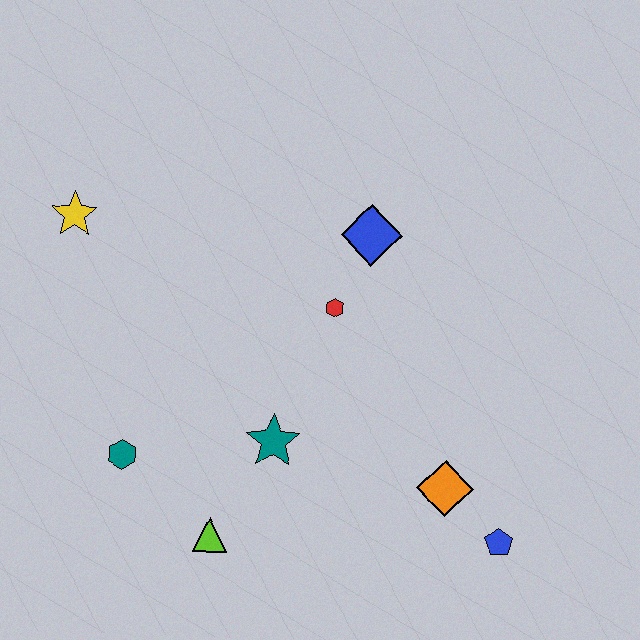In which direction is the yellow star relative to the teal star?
The yellow star is above the teal star.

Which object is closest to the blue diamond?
The red hexagon is closest to the blue diamond.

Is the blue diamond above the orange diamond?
Yes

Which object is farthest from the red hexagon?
The blue pentagon is farthest from the red hexagon.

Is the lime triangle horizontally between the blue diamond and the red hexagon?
No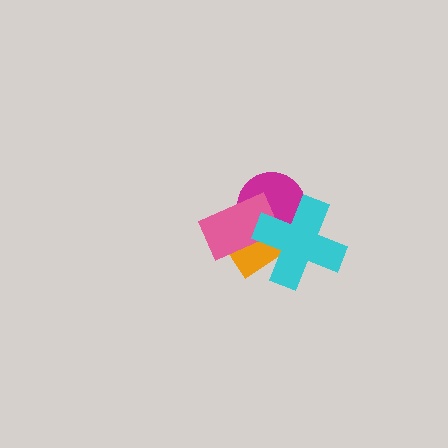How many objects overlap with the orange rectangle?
3 objects overlap with the orange rectangle.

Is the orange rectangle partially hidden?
Yes, it is partially covered by another shape.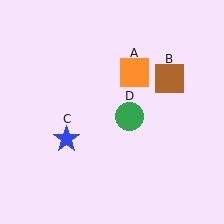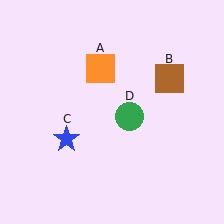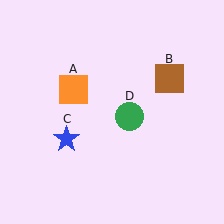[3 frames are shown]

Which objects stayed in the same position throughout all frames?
Brown square (object B) and blue star (object C) and green circle (object D) remained stationary.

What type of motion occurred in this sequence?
The orange square (object A) rotated counterclockwise around the center of the scene.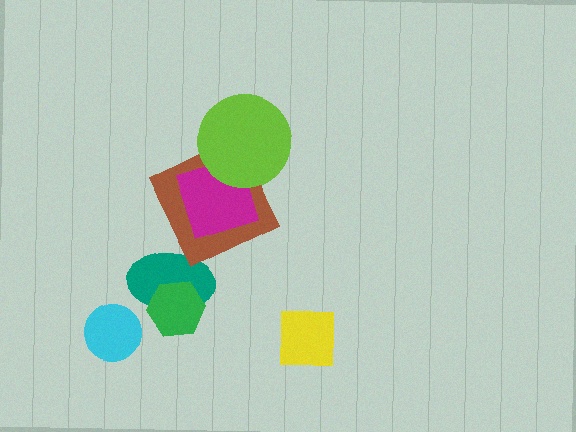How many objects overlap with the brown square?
2 objects overlap with the brown square.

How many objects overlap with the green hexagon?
1 object overlaps with the green hexagon.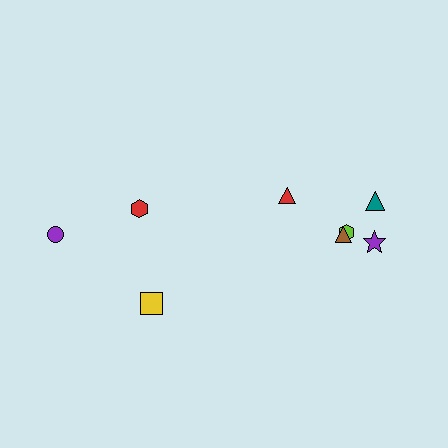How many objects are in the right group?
There are 5 objects.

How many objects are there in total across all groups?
There are 8 objects.